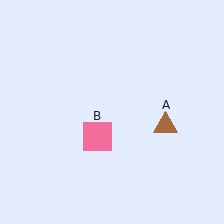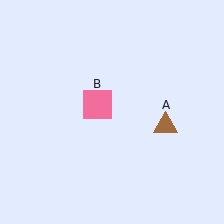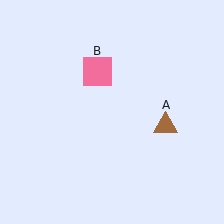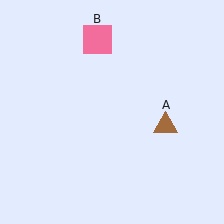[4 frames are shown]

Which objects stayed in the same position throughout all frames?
Brown triangle (object A) remained stationary.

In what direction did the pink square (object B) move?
The pink square (object B) moved up.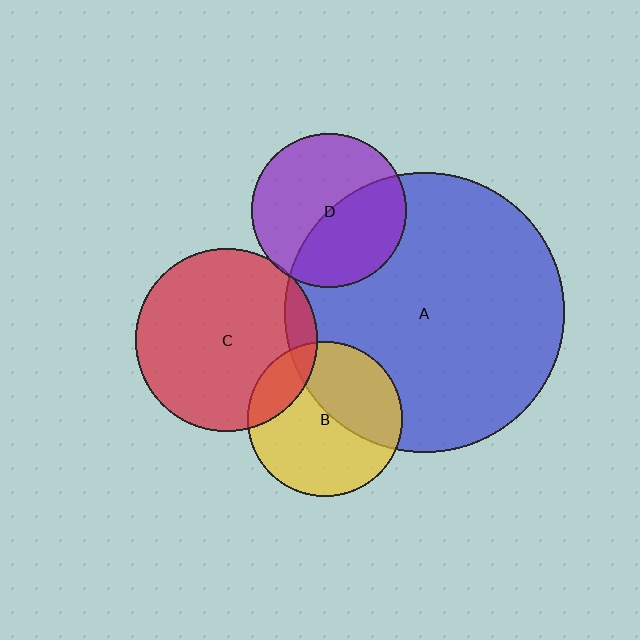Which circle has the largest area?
Circle A (blue).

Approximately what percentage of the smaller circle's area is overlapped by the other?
Approximately 40%.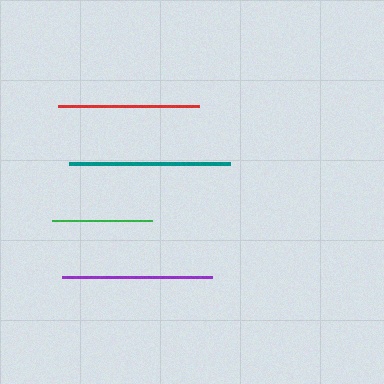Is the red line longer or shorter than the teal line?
The teal line is longer than the red line.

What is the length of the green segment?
The green segment is approximately 100 pixels long.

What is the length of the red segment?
The red segment is approximately 141 pixels long.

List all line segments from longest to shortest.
From longest to shortest: teal, purple, red, green.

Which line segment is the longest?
The teal line is the longest at approximately 162 pixels.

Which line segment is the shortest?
The green line is the shortest at approximately 100 pixels.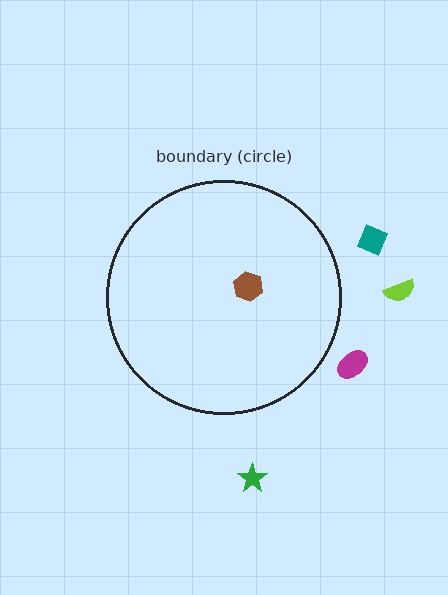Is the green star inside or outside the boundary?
Outside.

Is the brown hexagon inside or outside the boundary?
Inside.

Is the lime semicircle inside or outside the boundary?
Outside.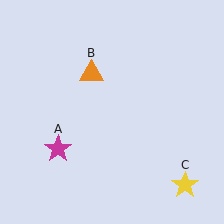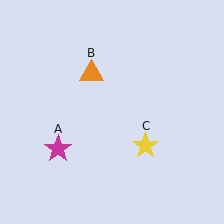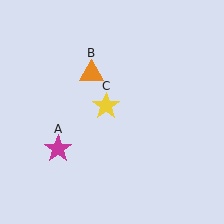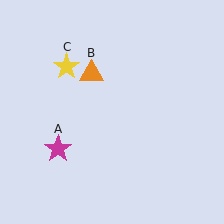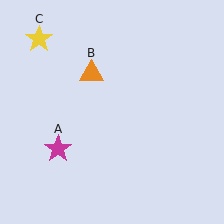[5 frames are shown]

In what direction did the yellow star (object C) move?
The yellow star (object C) moved up and to the left.